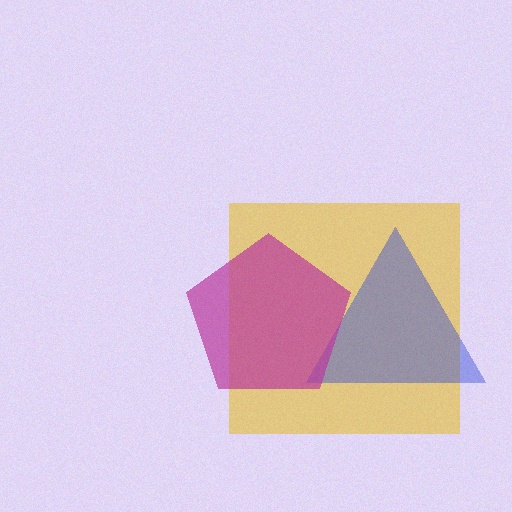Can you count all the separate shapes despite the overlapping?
Yes, there are 3 separate shapes.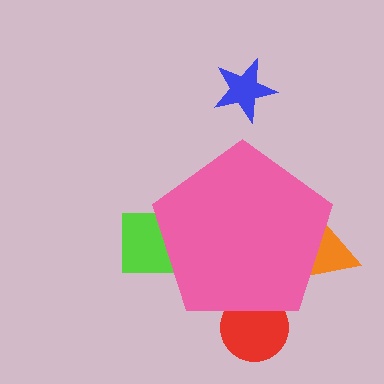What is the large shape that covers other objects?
A pink pentagon.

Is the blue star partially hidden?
No, the blue star is fully visible.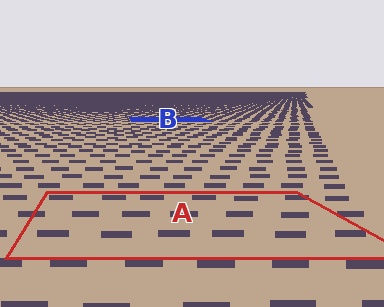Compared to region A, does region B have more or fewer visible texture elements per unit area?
Region B has more texture elements per unit area — they are packed more densely because it is farther away.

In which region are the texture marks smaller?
The texture marks are smaller in region B, because it is farther away.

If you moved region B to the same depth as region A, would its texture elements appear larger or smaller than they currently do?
They would appear larger. At a closer depth, the same texture elements are projected at a bigger on-screen size.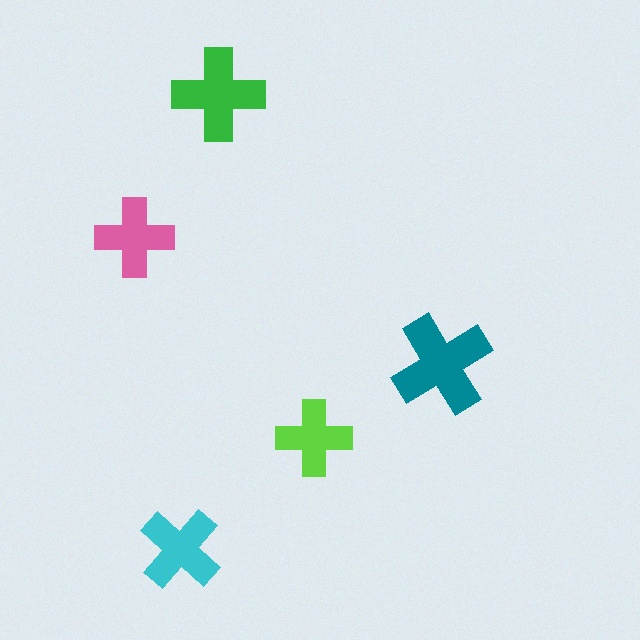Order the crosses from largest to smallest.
the teal one, the green one, the cyan one, the pink one, the lime one.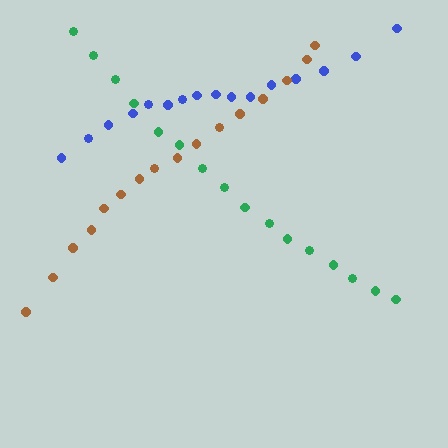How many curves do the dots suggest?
There are 3 distinct paths.